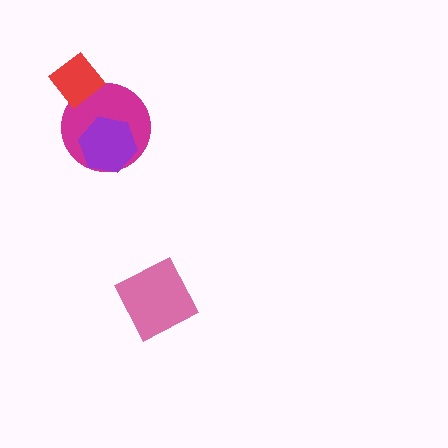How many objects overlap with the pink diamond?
0 objects overlap with the pink diamond.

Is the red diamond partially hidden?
No, no other shape covers it.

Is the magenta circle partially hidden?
Yes, it is partially covered by another shape.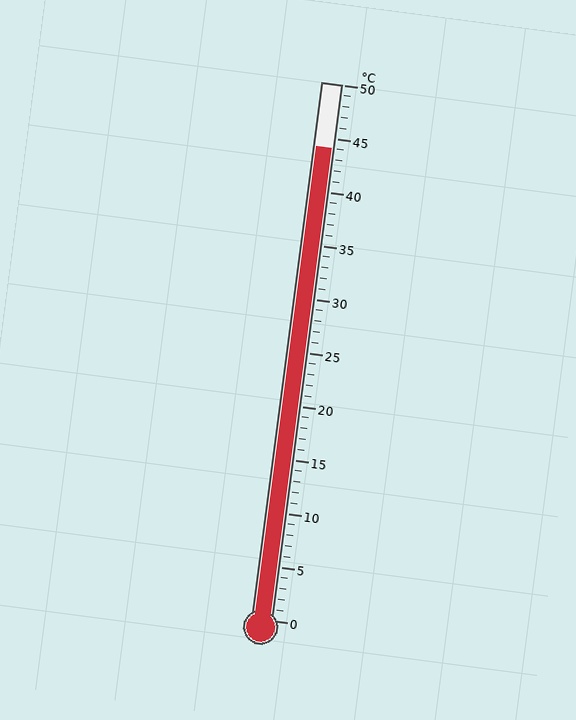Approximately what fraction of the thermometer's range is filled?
The thermometer is filled to approximately 90% of its range.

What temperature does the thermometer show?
The thermometer shows approximately 44°C.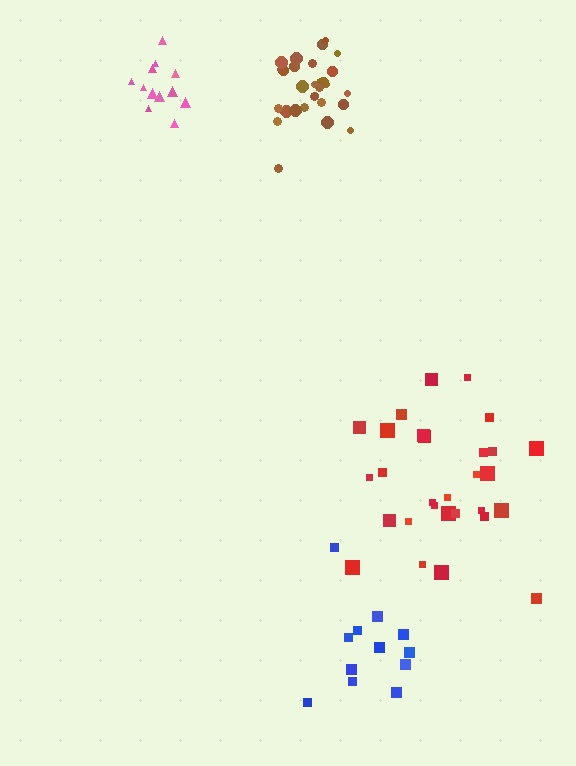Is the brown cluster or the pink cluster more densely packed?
Brown.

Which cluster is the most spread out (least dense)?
Red.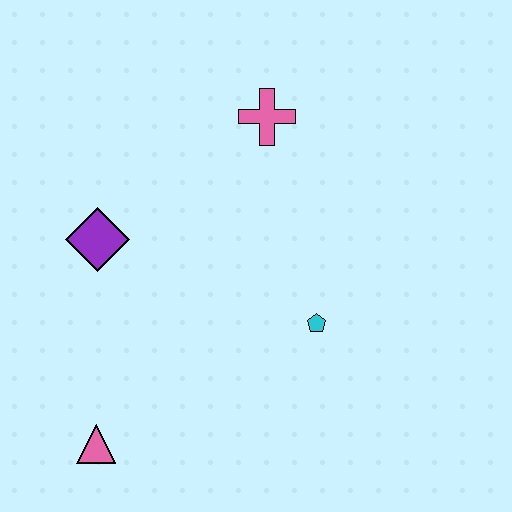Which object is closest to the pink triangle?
The purple diamond is closest to the pink triangle.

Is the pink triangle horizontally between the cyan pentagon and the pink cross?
No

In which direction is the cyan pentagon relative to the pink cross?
The cyan pentagon is below the pink cross.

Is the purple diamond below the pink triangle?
No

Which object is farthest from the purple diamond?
The cyan pentagon is farthest from the purple diamond.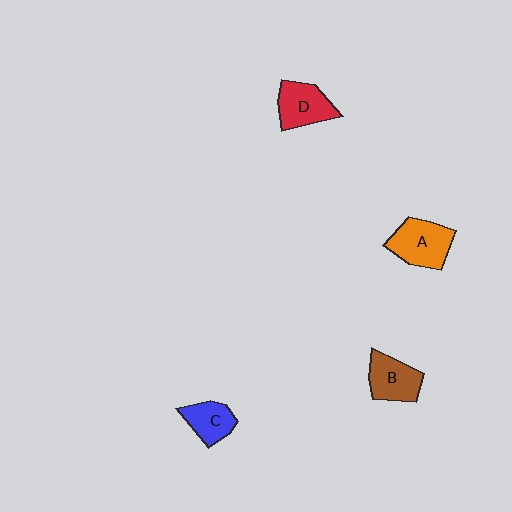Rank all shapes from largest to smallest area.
From largest to smallest: A (orange), D (red), B (brown), C (blue).